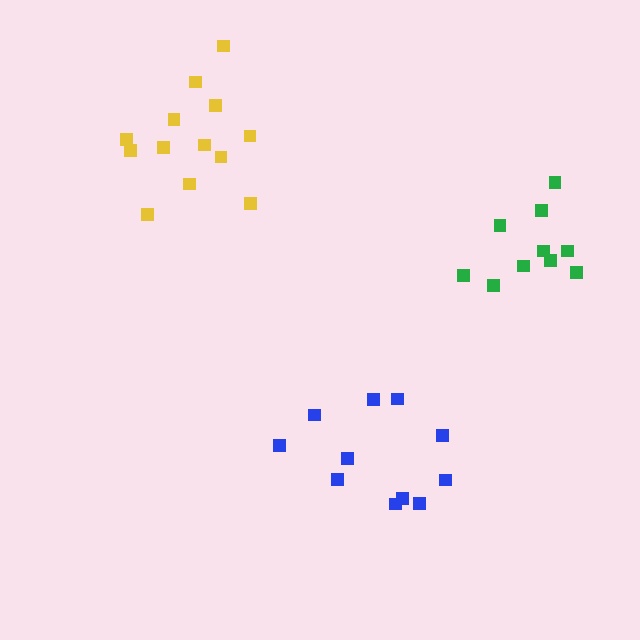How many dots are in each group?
Group 1: 10 dots, Group 2: 11 dots, Group 3: 13 dots (34 total).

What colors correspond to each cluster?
The clusters are colored: green, blue, yellow.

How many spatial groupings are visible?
There are 3 spatial groupings.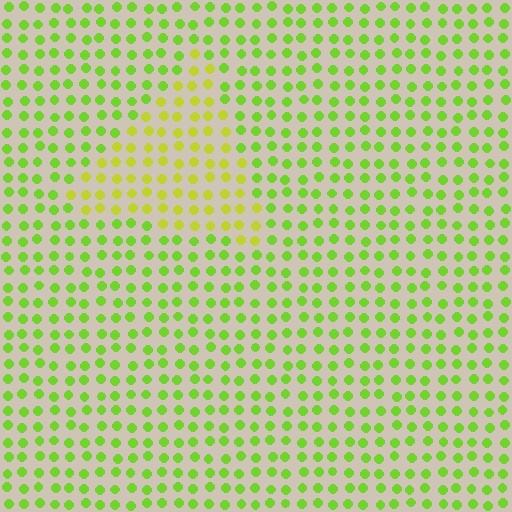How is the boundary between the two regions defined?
The boundary is defined purely by a slight shift in hue (about 28 degrees). Spacing, size, and orientation are identical on both sides.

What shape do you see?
I see a triangle.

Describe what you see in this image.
The image is filled with small lime elements in a uniform arrangement. A triangle-shaped region is visible where the elements are tinted to a slightly different hue, forming a subtle color boundary.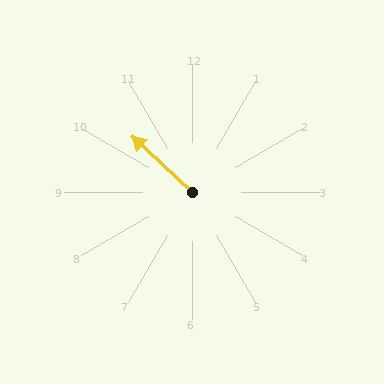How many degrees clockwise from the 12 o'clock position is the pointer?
Approximately 313 degrees.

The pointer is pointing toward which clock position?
Roughly 10 o'clock.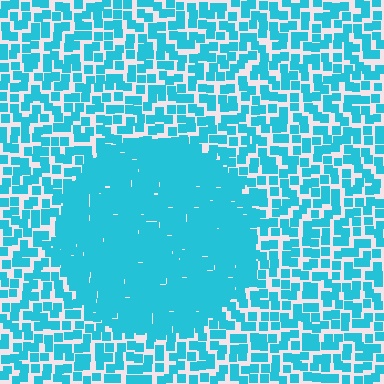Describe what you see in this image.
The image contains small cyan elements arranged at two different densities. A circle-shaped region is visible where the elements are more densely packed than the surrounding area.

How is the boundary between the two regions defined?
The boundary is defined by a change in element density (approximately 2.2x ratio). All elements are the same color, size, and shape.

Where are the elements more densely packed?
The elements are more densely packed inside the circle boundary.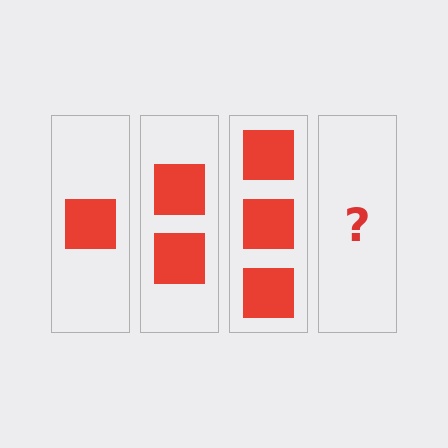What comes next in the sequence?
The next element should be 4 squares.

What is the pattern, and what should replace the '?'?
The pattern is that each step adds one more square. The '?' should be 4 squares.